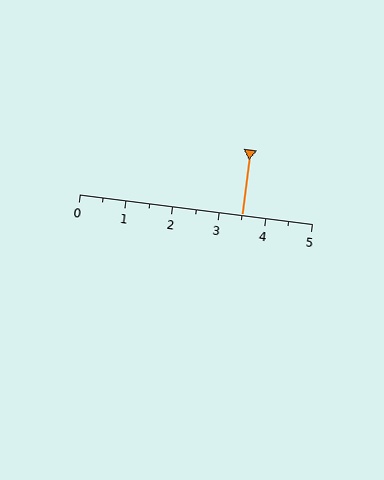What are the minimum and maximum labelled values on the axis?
The axis runs from 0 to 5.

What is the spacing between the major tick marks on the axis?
The major ticks are spaced 1 apart.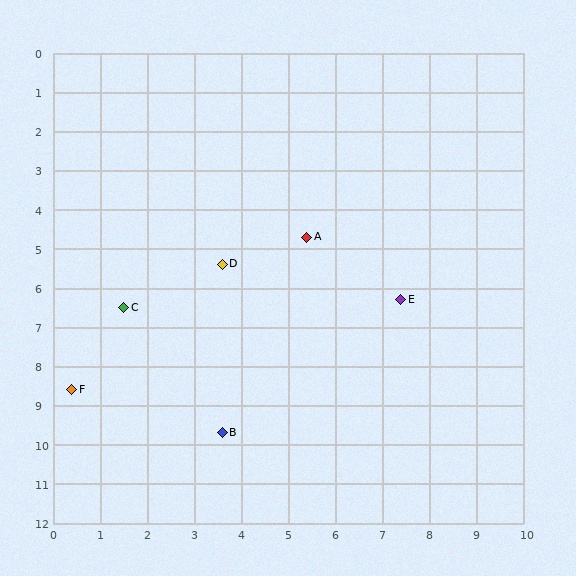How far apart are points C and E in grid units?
Points C and E are about 5.9 grid units apart.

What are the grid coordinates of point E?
Point E is at approximately (7.4, 6.3).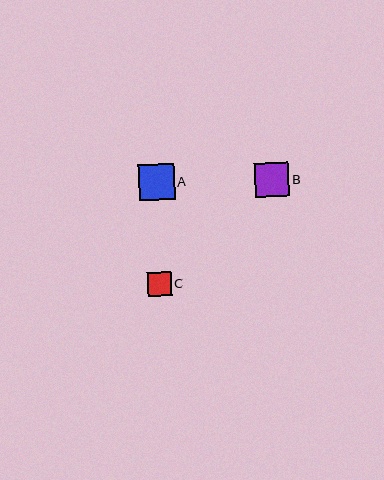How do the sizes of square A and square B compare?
Square A and square B are approximately the same size.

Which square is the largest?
Square A is the largest with a size of approximately 36 pixels.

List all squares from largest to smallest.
From largest to smallest: A, B, C.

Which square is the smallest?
Square C is the smallest with a size of approximately 24 pixels.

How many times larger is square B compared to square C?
Square B is approximately 1.4 times the size of square C.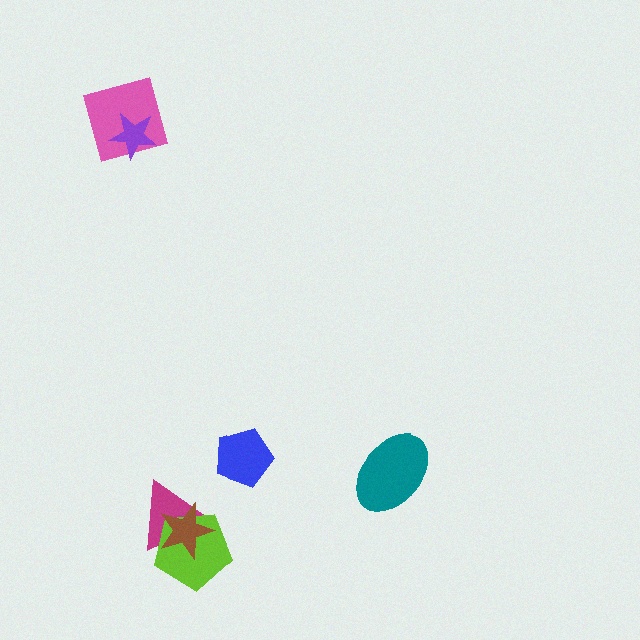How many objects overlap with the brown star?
2 objects overlap with the brown star.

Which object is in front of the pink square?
The purple star is in front of the pink square.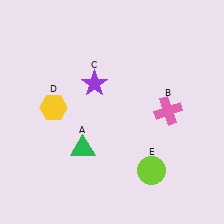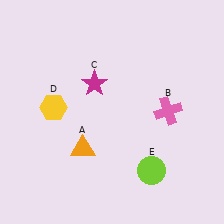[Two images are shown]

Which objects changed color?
A changed from green to orange. C changed from purple to magenta.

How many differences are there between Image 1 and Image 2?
There are 2 differences between the two images.